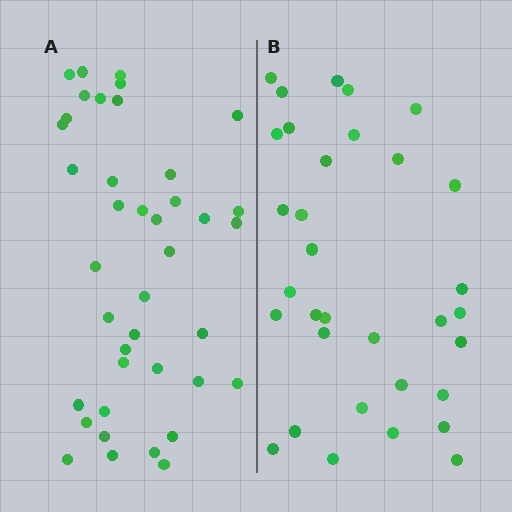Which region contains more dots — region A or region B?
Region A (the left region) has more dots.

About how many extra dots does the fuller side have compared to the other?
Region A has roughly 8 or so more dots than region B.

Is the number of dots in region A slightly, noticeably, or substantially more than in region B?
Region A has only slightly more — the two regions are fairly close. The ratio is roughly 1.2 to 1.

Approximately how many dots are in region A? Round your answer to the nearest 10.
About 40 dots.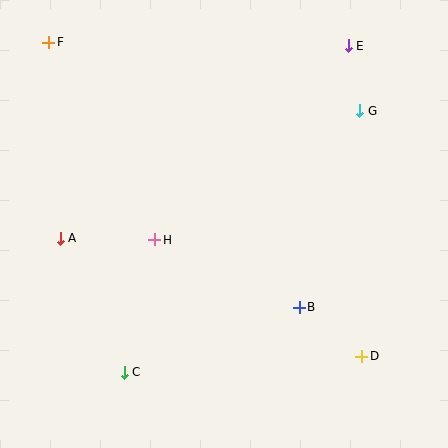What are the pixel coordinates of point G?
Point G is at (360, 111).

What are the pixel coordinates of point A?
Point A is at (60, 238).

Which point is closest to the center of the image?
Point H at (155, 240) is closest to the center.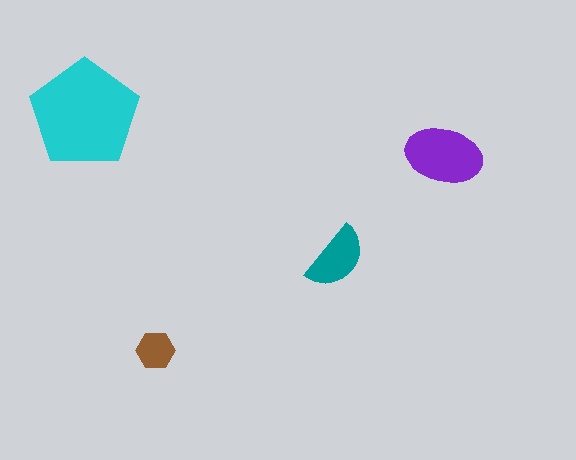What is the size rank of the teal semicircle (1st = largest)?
3rd.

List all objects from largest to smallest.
The cyan pentagon, the purple ellipse, the teal semicircle, the brown hexagon.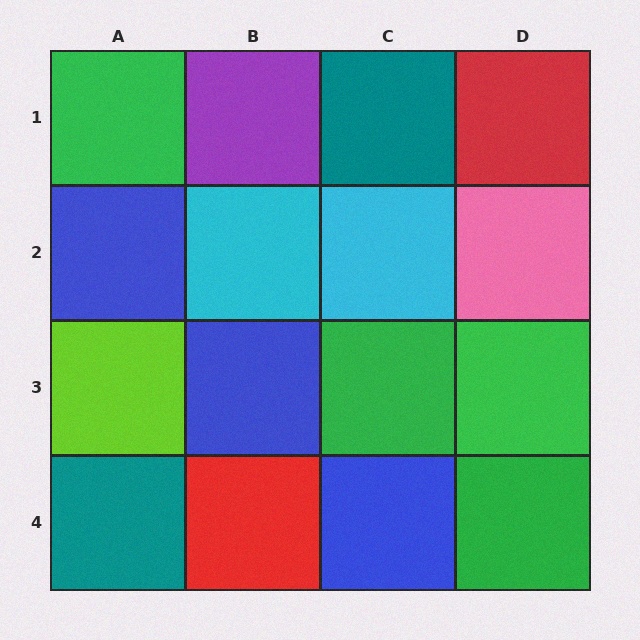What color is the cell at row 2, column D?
Pink.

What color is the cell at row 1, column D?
Red.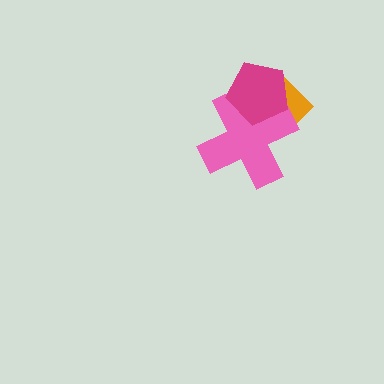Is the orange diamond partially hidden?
Yes, it is partially covered by another shape.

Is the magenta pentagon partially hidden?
No, no other shape covers it.